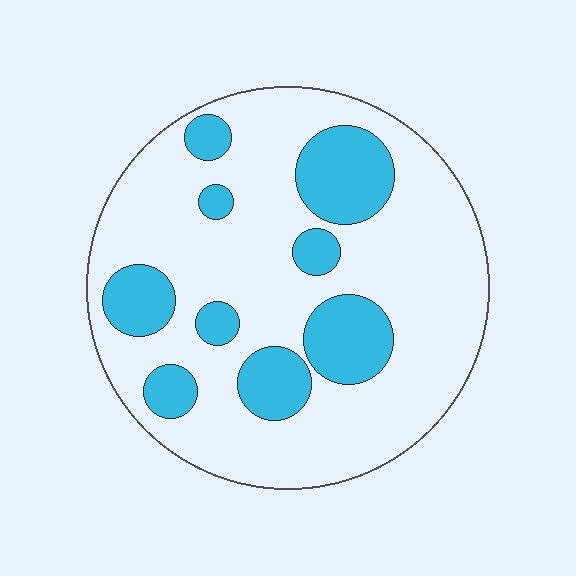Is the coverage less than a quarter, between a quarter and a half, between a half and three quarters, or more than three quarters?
Less than a quarter.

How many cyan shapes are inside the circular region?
9.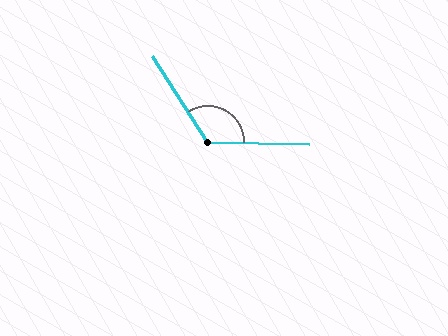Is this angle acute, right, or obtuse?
It is obtuse.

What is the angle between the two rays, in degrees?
Approximately 124 degrees.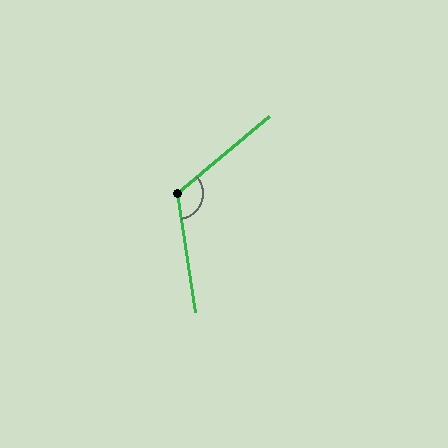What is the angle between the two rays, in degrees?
Approximately 121 degrees.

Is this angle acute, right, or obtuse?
It is obtuse.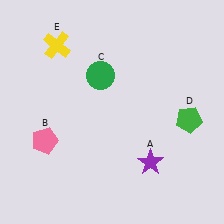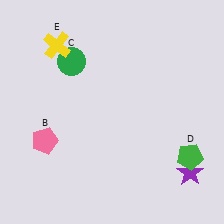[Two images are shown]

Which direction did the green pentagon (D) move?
The green pentagon (D) moved down.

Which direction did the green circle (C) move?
The green circle (C) moved left.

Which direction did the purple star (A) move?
The purple star (A) moved right.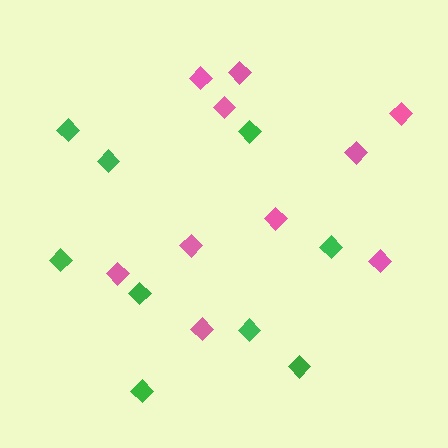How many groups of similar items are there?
There are 2 groups: one group of pink diamonds (10) and one group of green diamonds (9).